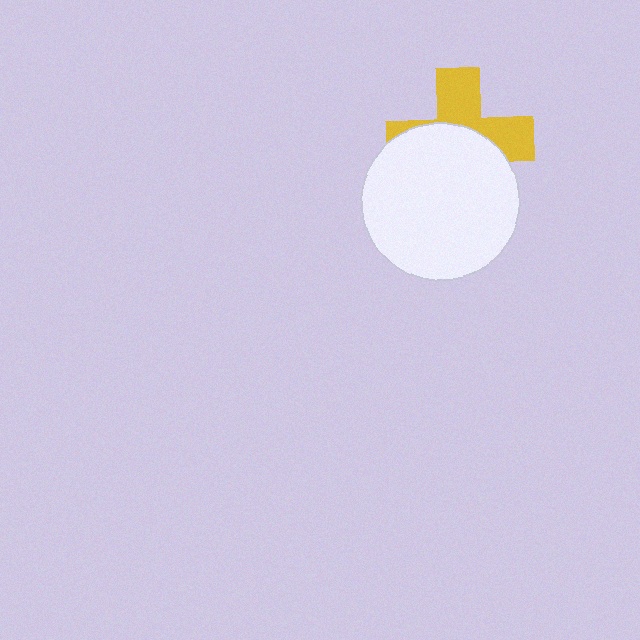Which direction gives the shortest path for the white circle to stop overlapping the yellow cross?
Moving down gives the shortest separation.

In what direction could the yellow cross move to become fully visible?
The yellow cross could move up. That would shift it out from behind the white circle entirely.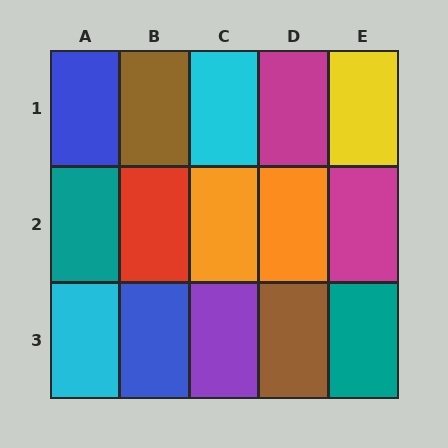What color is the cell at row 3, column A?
Cyan.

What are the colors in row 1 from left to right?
Blue, brown, cyan, magenta, yellow.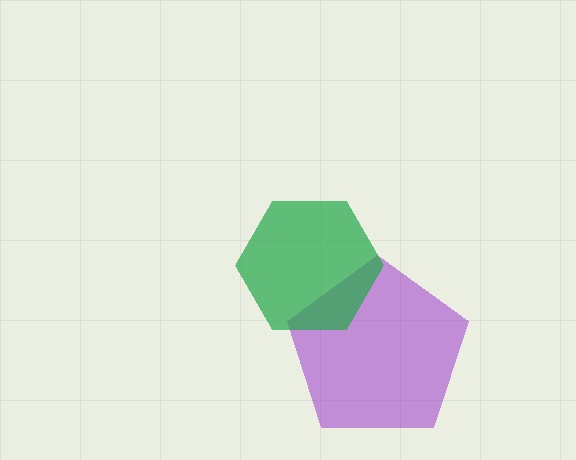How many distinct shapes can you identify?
There are 2 distinct shapes: a purple pentagon, a green hexagon.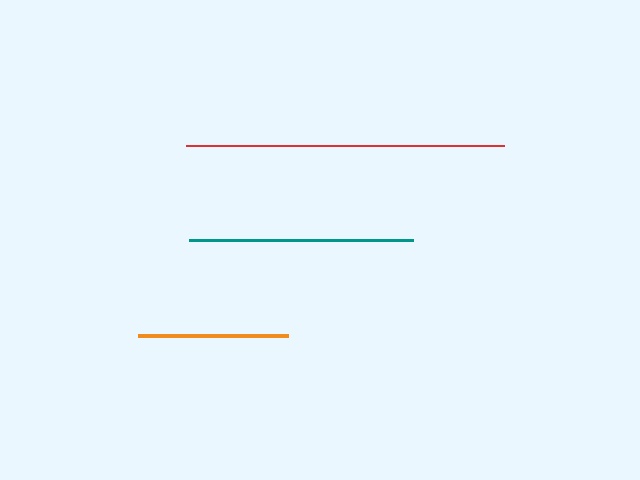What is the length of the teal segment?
The teal segment is approximately 224 pixels long.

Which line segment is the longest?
The red line is the longest at approximately 318 pixels.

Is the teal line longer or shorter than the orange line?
The teal line is longer than the orange line.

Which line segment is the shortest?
The orange line is the shortest at approximately 150 pixels.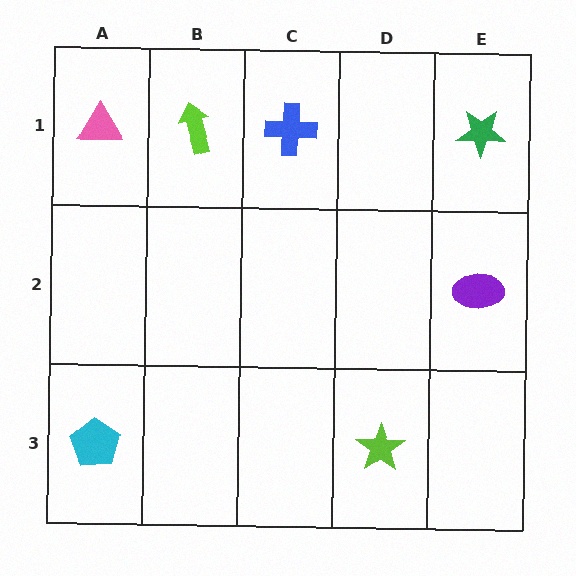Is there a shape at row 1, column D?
No, that cell is empty.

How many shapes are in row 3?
2 shapes.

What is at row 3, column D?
A lime star.